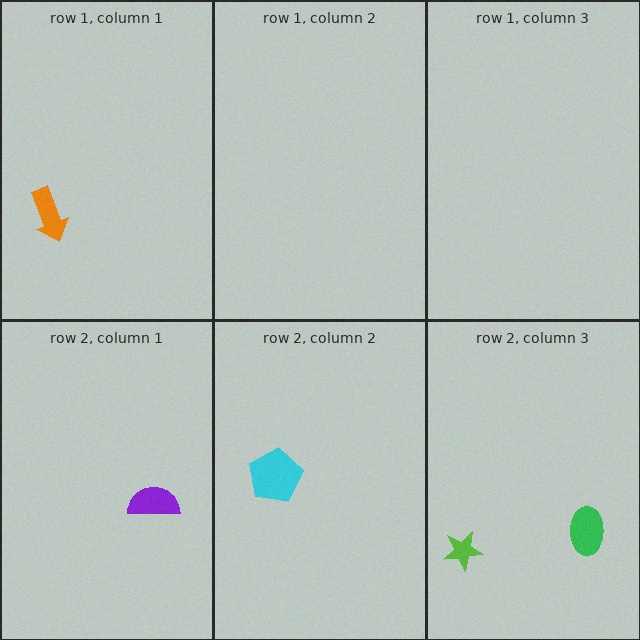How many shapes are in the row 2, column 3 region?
2.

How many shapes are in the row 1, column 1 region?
1.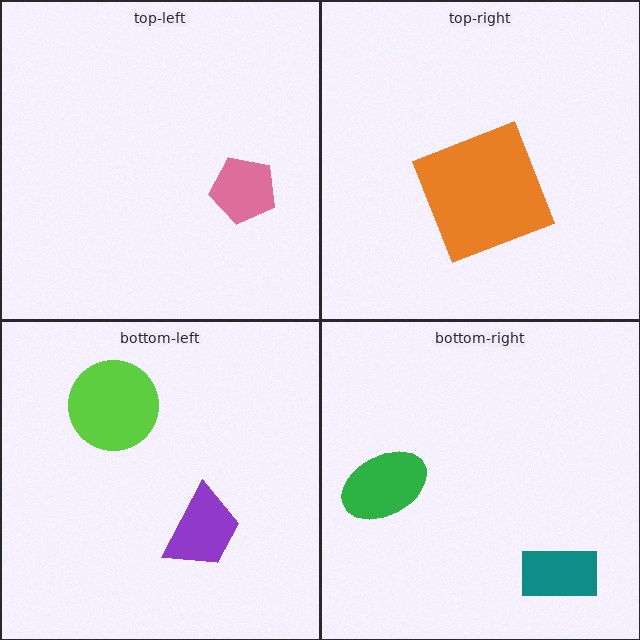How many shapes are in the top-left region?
1.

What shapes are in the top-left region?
The pink pentagon.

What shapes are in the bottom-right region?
The teal rectangle, the green ellipse.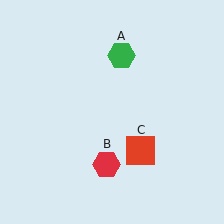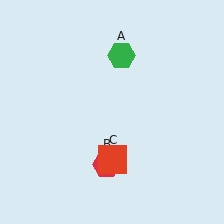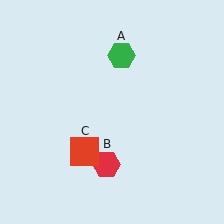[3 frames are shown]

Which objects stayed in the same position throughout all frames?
Green hexagon (object A) and red hexagon (object B) remained stationary.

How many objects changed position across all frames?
1 object changed position: red square (object C).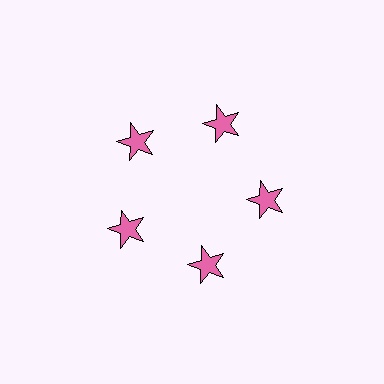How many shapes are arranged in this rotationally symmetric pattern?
There are 5 shapes, arranged in 5 groups of 1.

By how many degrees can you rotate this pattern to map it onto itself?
The pattern maps onto itself every 72 degrees of rotation.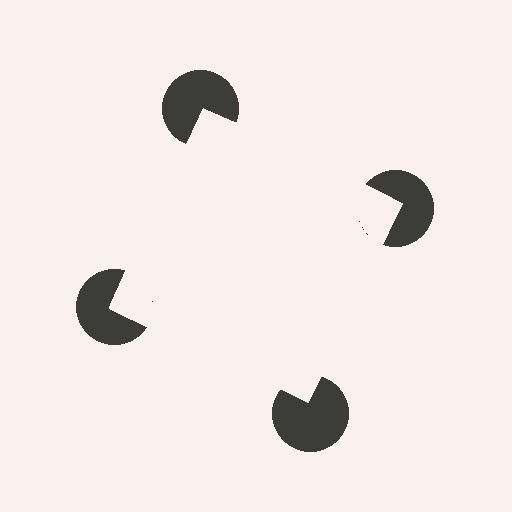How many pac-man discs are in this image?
There are 4 — one at each vertex of the illusory square.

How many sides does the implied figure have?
4 sides.